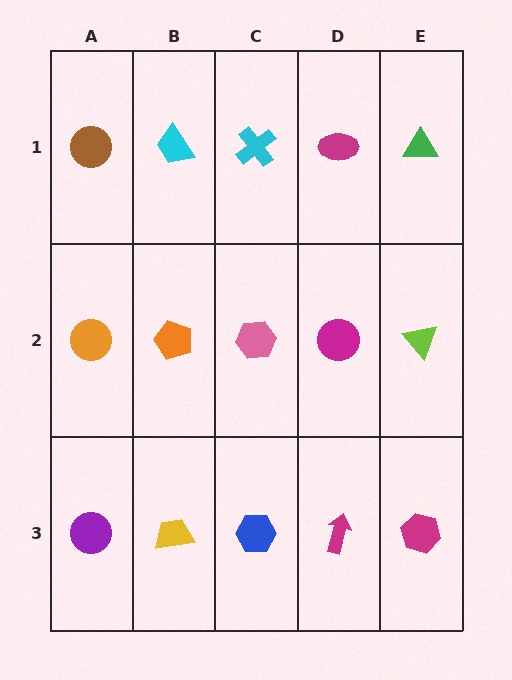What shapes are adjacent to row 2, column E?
A green triangle (row 1, column E), a magenta hexagon (row 3, column E), a magenta circle (row 2, column D).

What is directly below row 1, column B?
An orange pentagon.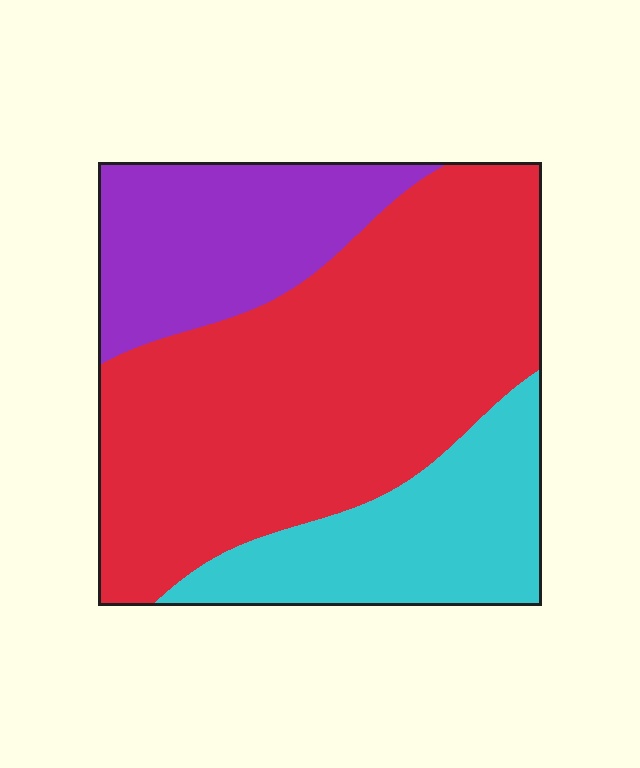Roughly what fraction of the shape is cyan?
Cyan covers 22% of the shape.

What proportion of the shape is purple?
Purple covers roughly 20% of the shape.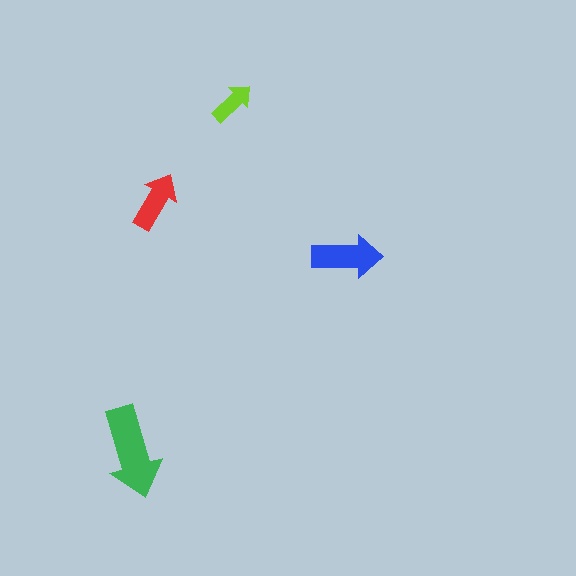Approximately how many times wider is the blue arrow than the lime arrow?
About 1.5 times wider.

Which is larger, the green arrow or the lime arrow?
The green one.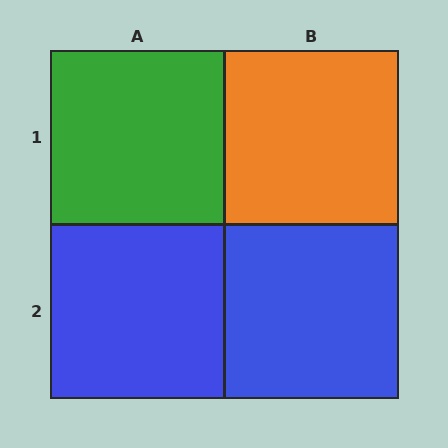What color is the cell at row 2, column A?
Blue.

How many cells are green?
1 cell is green.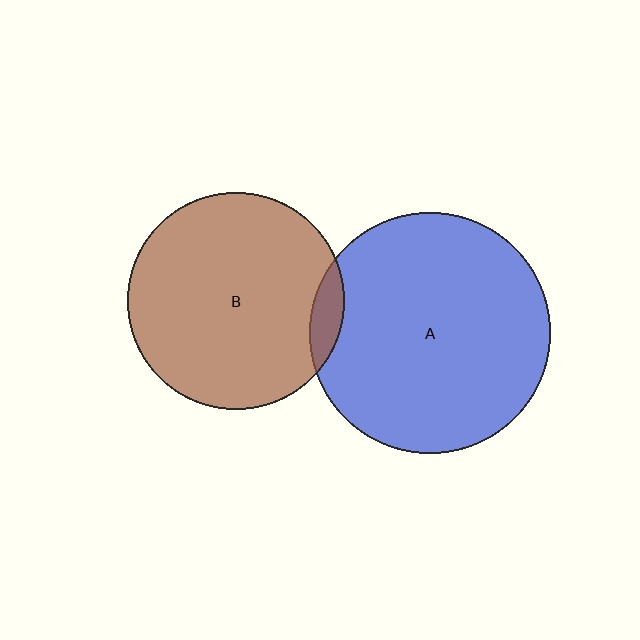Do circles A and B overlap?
Yes.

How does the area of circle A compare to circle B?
Approximately 1.2 times.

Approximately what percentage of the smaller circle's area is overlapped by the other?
Approximately 5%.